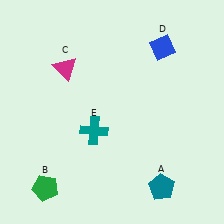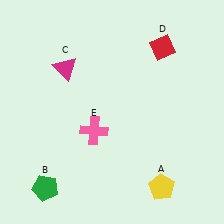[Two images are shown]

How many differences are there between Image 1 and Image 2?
There are 3 differences between the two images.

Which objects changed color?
A changed from teal to yellow. D changed from blue to red. E changed from teal to pink.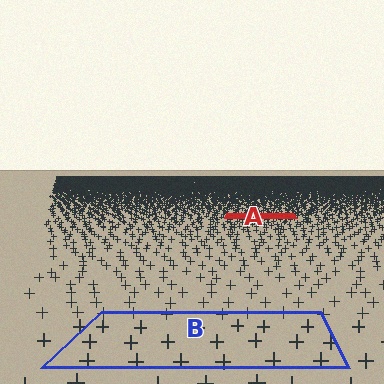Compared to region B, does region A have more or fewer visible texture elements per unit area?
Region A has more texture elements per unit area — they are packed more densely because it is farther away.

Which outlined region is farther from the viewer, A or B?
Region A is farther from the viewer — the texture elements inside it appear smaller and more densely packed.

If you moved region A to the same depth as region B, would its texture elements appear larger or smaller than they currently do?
They would appear larger. At a closer depth, the same texture elements are projected at a bigger on-screen size.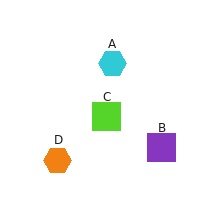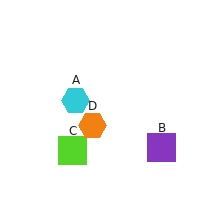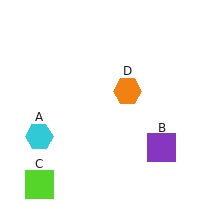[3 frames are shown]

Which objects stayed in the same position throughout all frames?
Purple square (object B) remained stationary.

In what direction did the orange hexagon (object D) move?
The orange hexagon (object D) moved up and to the right.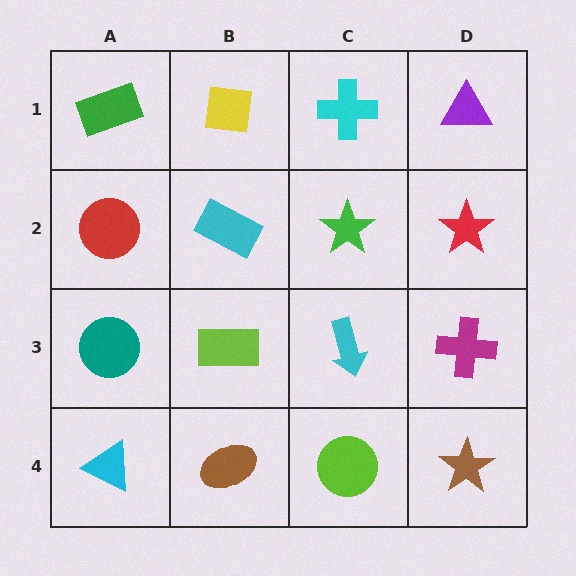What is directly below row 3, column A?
A cyan triangle.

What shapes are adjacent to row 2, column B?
A yellow square (row 1, column B), a lime rectangle (row 3, column B), a red circle (row 2, column A), a green star (row 2, column C).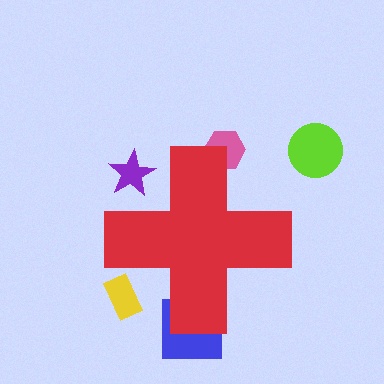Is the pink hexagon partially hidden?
Yes, the pink hexagon is partially hidden behind the red cross.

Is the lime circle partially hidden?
No, the lime circle is fully visible.